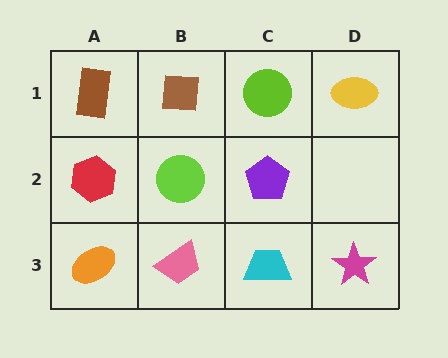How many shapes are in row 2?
3 shapes.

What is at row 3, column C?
A cyan trapezoid.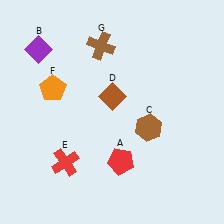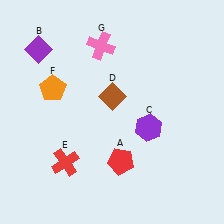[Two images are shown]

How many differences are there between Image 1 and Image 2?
There are 2 differences between the two images.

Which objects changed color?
C changed from brown to purple. G changed from brown to pink.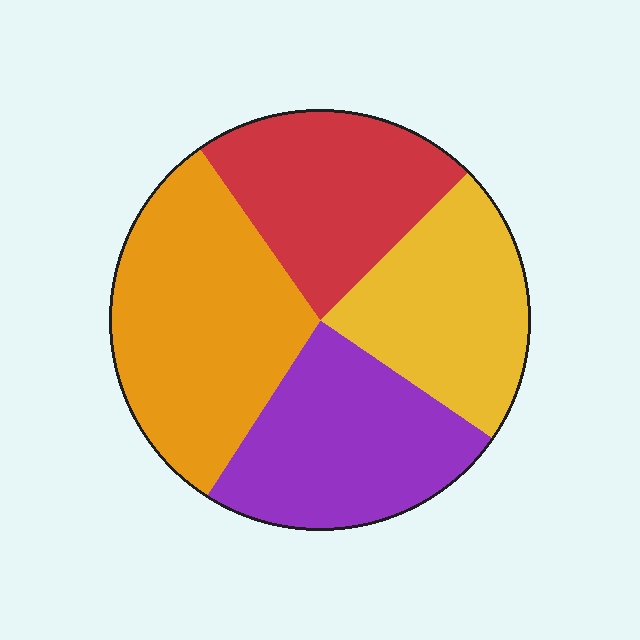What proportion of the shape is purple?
Purple takes up less than a quarter of the shape.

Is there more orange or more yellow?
Orange.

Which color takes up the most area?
Orange, at roughly 30%.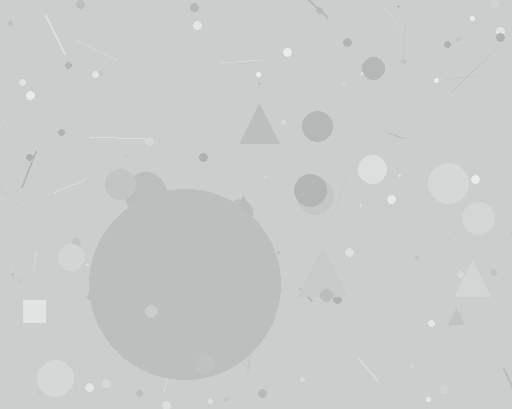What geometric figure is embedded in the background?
A circle is embedded in the background.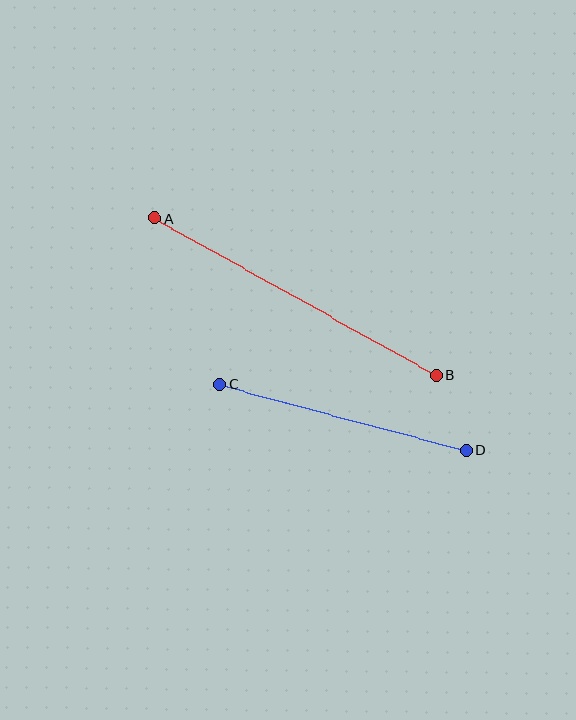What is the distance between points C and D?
The distance is approximately 255 pixels.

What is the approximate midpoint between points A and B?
The midpoint is at approximately (295, 297) pixels.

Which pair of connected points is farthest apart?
Points A and B are farthest apart.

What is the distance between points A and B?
The distance is approximately 322 pixels.